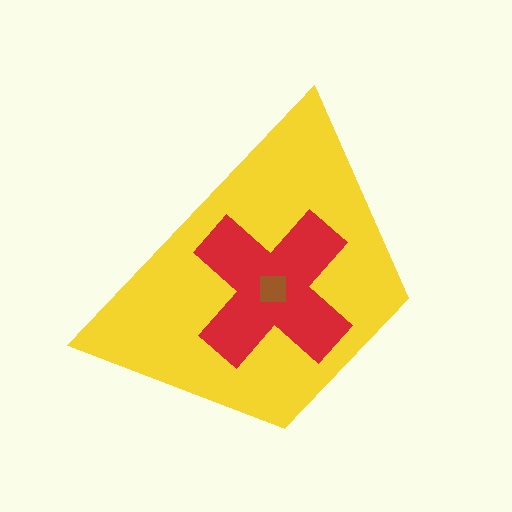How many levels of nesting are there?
3.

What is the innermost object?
The brown square.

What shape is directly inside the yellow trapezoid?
The red cross.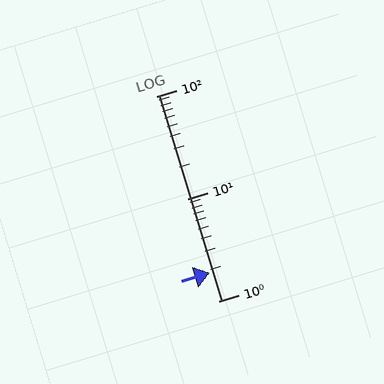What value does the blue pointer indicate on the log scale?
The pointer indicates approximately 1.9.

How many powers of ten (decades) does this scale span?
The scale spans 2 decades, from 1 to 100.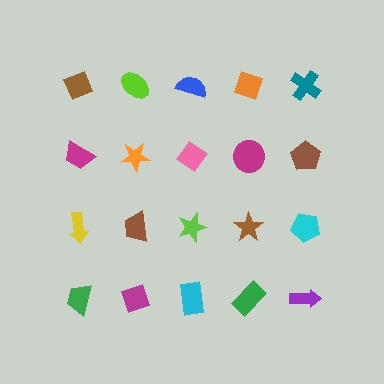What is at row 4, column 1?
A green trapezoid.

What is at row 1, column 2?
A lime ellipse.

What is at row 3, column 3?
A lime star.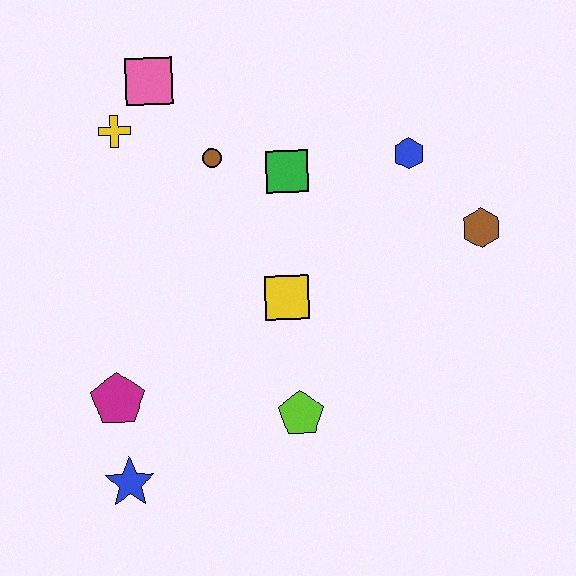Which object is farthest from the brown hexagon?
The blue star is farthest from the brown hexagon.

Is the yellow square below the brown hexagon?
Yes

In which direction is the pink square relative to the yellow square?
The pink square is above the yellow square.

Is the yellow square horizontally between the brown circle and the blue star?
No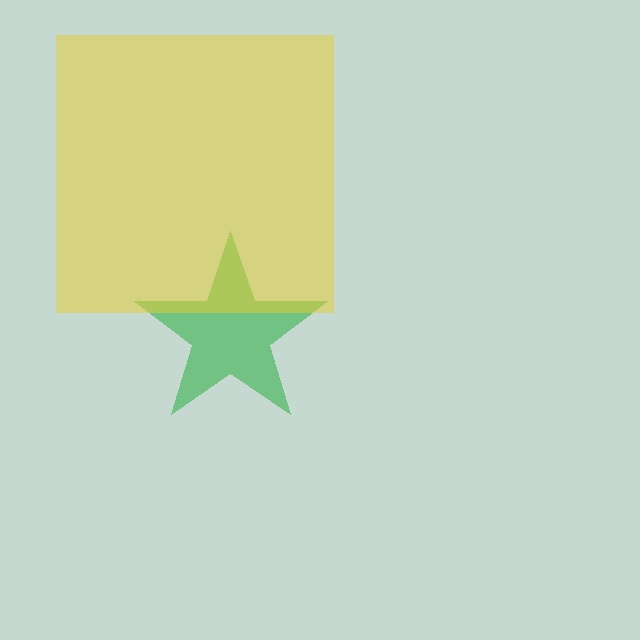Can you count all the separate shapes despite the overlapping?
Yes, there are 2 separate shapes.